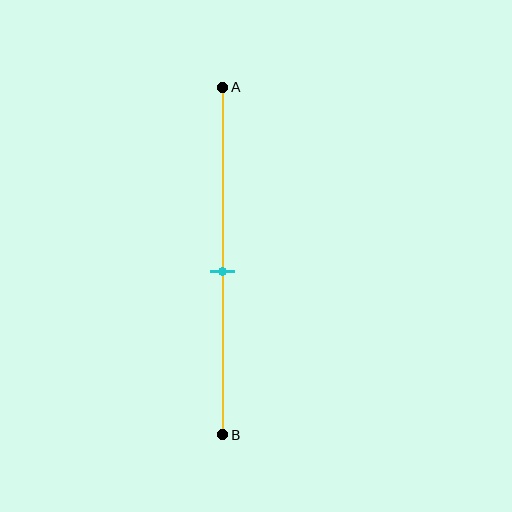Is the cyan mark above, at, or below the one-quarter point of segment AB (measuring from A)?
The cyan mark is below the one-quarter point of segment AB.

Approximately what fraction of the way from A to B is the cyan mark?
The cyan mark is approximately 55% of the way from A to B.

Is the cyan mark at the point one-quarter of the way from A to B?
No, the mark is at about 55% from A, not at the 25% one-quarter point.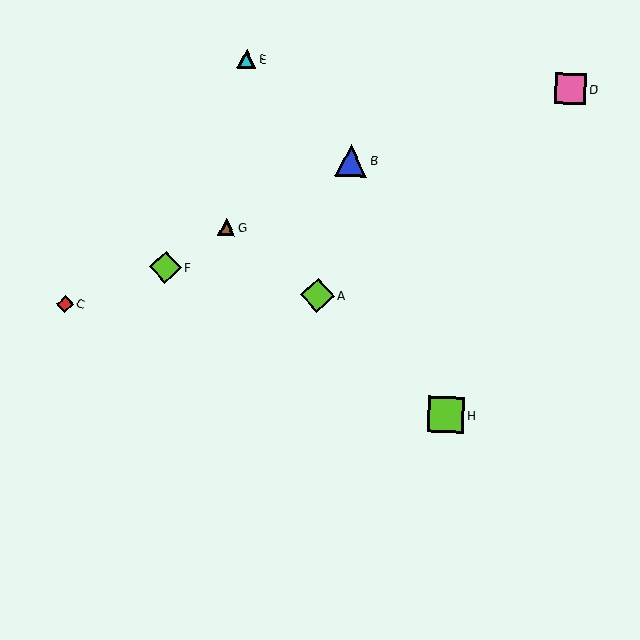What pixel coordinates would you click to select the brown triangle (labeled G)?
Click at (227, 227) to select the brown triangle G.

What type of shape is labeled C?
Shape C is a red diamond.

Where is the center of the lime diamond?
The center of the lime diamond is at (165, 267).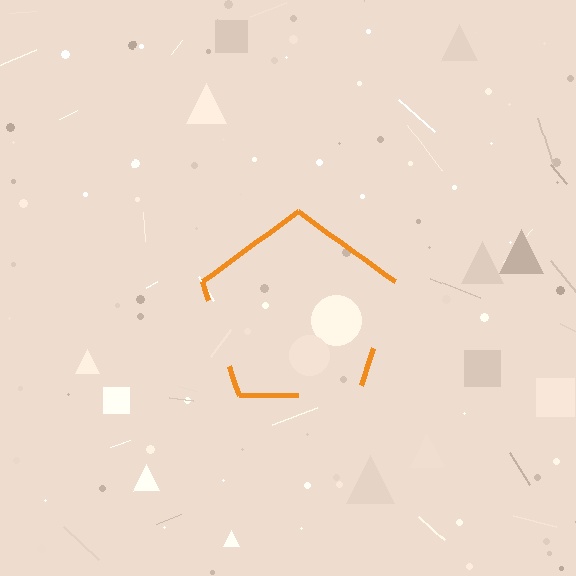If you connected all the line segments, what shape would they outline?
They would outline a pentagon.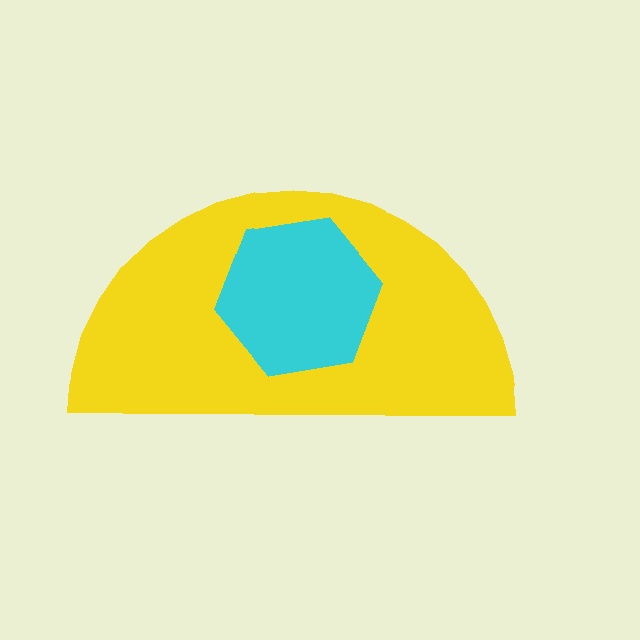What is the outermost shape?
The yellow semicircle.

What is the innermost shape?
The cyan hexagon.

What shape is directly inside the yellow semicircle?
The cyan hexagon.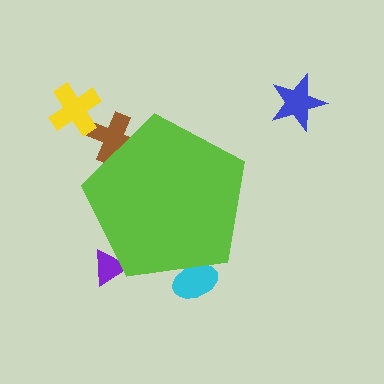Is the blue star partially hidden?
No, the blue star is fully visible.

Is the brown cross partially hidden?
Yes, the brown cross is partially hidden behind the lime pentagon.